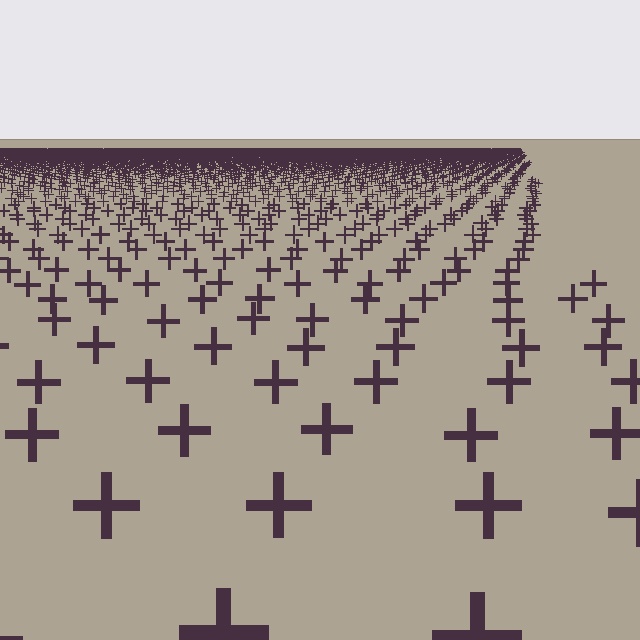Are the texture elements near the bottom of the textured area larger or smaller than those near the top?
Larger. Near the bottom, elements are closer to the viewer and appear at a bigger on-screen size.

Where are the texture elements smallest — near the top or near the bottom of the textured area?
Near the top.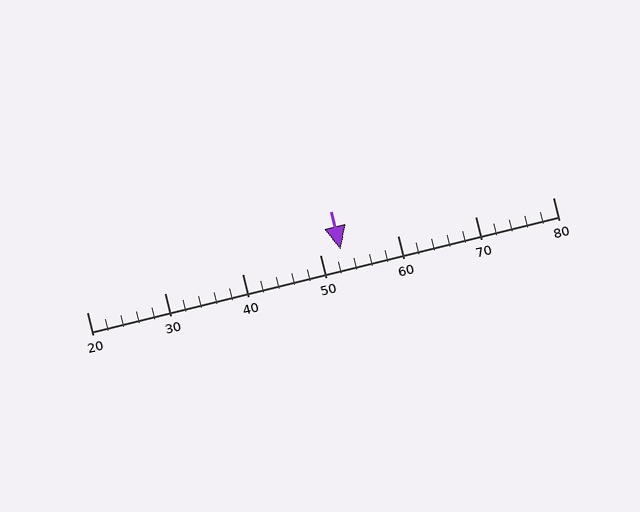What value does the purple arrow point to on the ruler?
The purple arrow points to approximately 53.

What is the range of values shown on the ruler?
The ruler shows values from 20 to 80.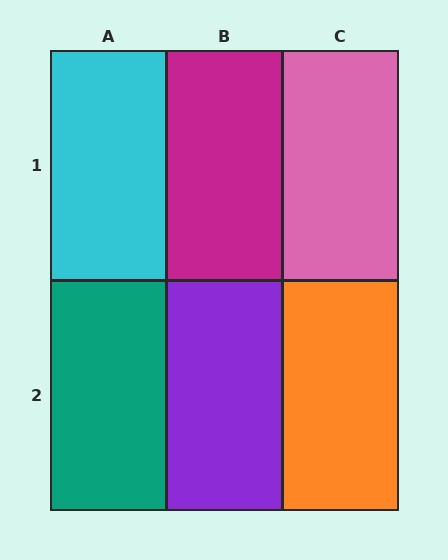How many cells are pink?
1 cell is pink.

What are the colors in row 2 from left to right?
Teal, purple, orange.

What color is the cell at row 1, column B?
Magenta.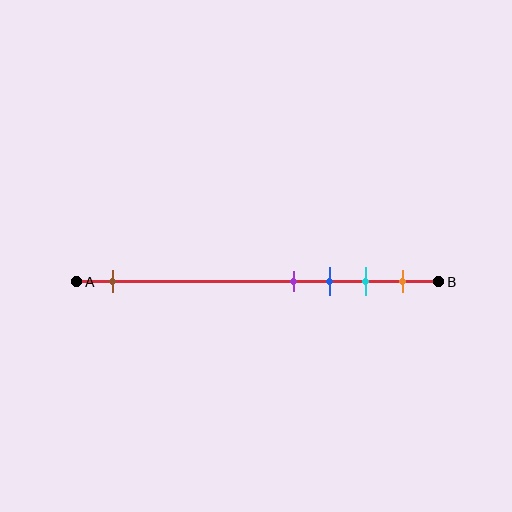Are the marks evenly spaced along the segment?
No, the marks are not evenly spaced.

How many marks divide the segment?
There are 5 marks dividing the segment.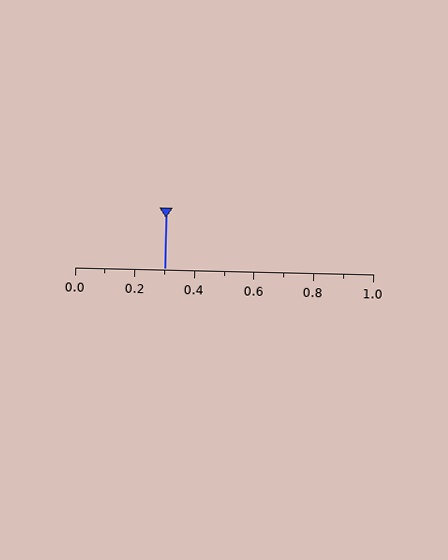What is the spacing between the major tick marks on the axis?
The major ticks are spaced 0.2 apart.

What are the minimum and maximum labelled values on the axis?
The axis runs from 0.0 to 1.0.